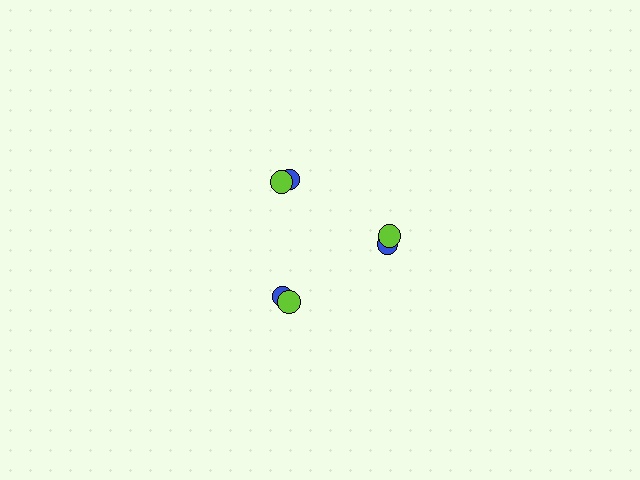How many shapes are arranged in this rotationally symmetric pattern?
There are 6 shapes, arranged in 3 groups of 2.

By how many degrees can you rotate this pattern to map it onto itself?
The pattern maps onto itself every 120 degrees of rotation.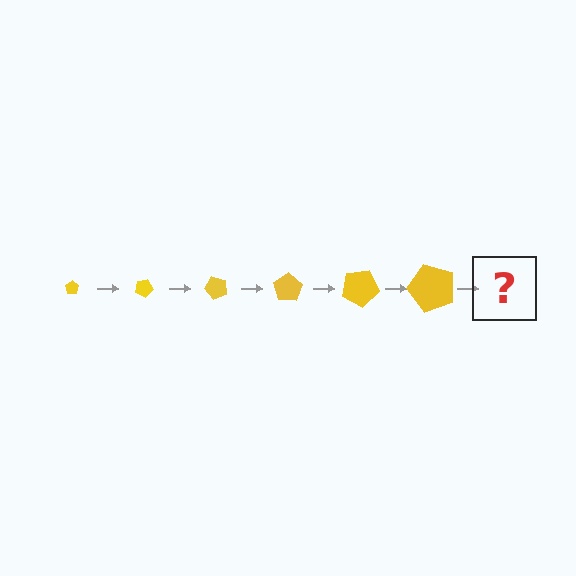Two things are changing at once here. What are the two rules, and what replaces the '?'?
The two rules are that the pentagon grows larger each step and it rotates 25 degrees each step. The '?' should be a pentagon, larger than the previous one and rotated 150 degrees from the start.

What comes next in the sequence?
The next element should be a pentagon, larger than the previous one and rotated 150 degrees from the start.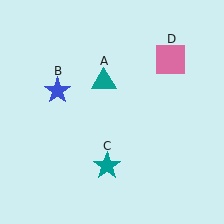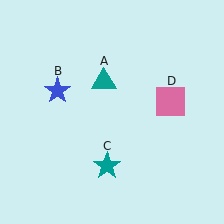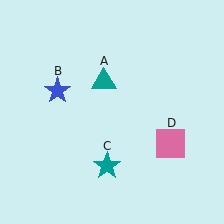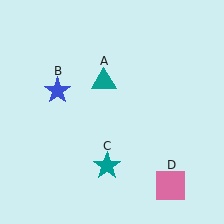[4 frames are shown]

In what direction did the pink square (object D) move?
The pink square (object D) moved down.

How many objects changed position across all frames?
1 object changed position: pink square (object D).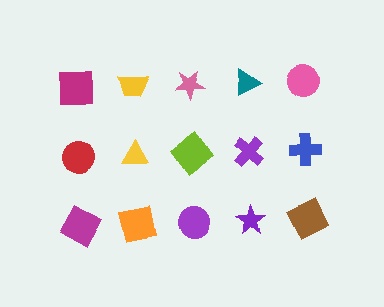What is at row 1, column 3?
A pink star.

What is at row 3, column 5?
A brown square.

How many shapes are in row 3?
5 shapes.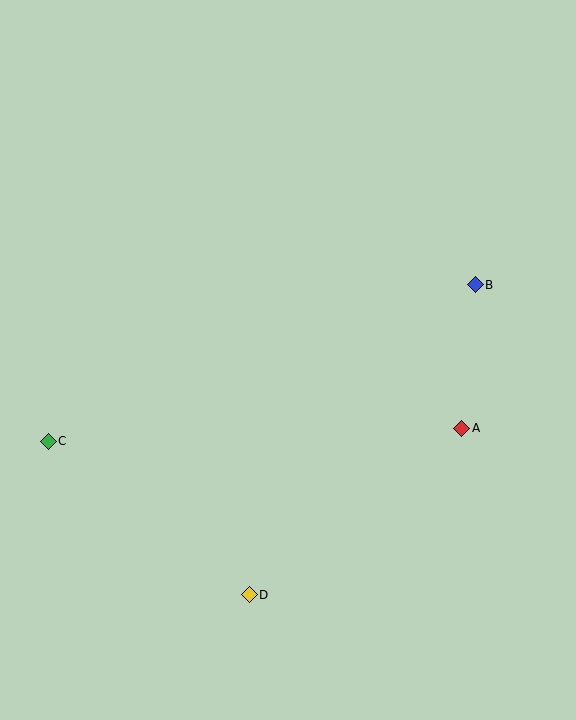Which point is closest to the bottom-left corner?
Point D is closest to the bottom-left corner.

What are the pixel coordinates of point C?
Point C is at (48, 441).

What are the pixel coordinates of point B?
Point B is at (475, 285).